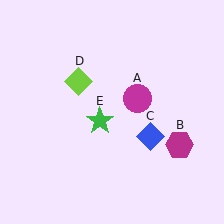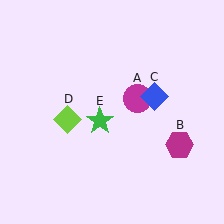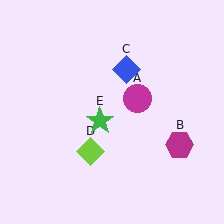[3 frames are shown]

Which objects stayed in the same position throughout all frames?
Magenta circle (object A) and magenta hexagon (object B) and green star (object E) remained stationary.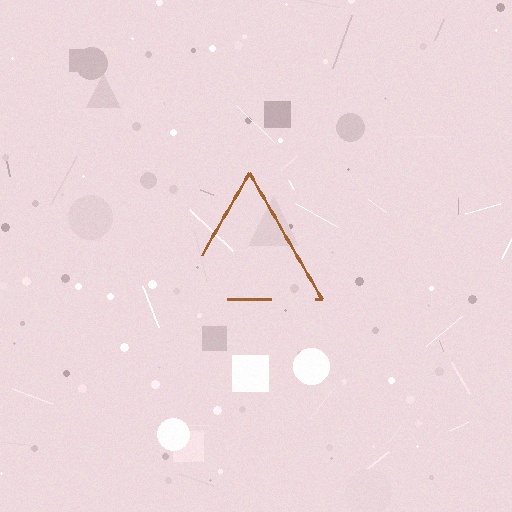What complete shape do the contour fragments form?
The contour fragments form a triangle.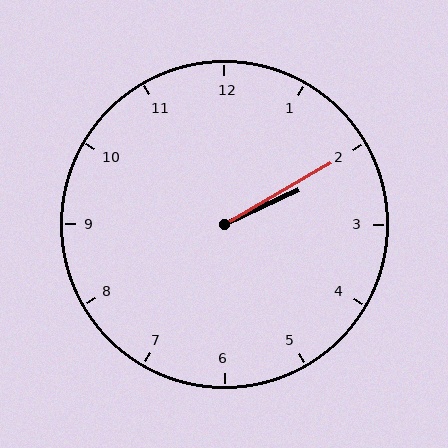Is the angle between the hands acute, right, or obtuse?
It is acute.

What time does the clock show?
2:10.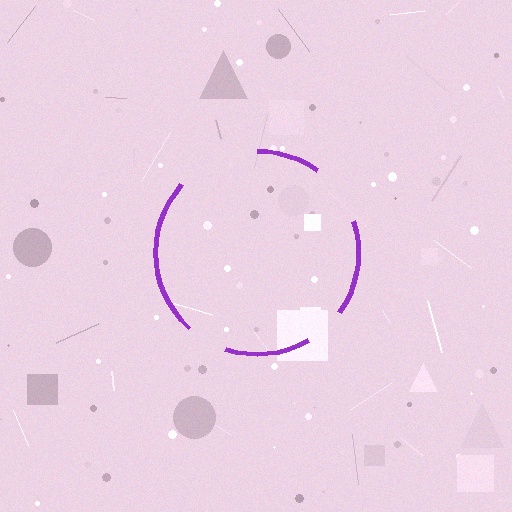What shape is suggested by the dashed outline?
The dashed outline suggests a circle.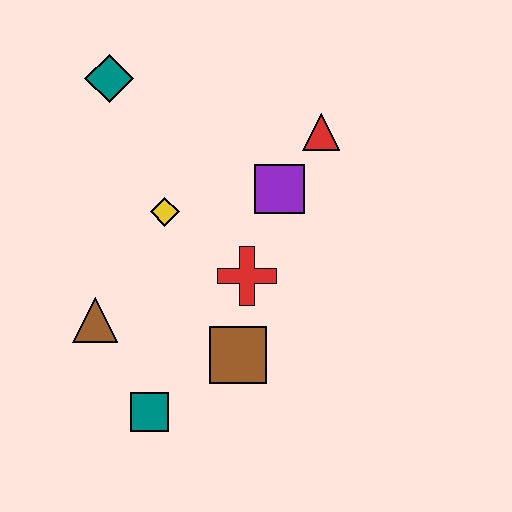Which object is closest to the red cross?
The brown square is closest to the red cross.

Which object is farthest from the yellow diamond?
The teal square is farthest from the yellow diamond.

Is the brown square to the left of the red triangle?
Yes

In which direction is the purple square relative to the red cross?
The purple square is above the red cross.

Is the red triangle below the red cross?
No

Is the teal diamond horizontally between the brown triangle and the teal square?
Yes